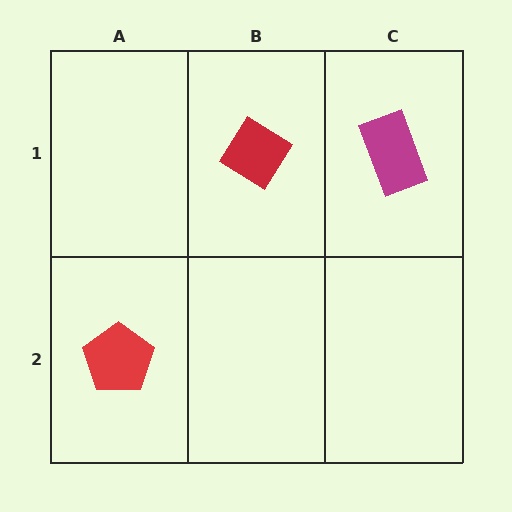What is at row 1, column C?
A magenta rectangle.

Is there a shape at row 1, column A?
No, that cell is empty.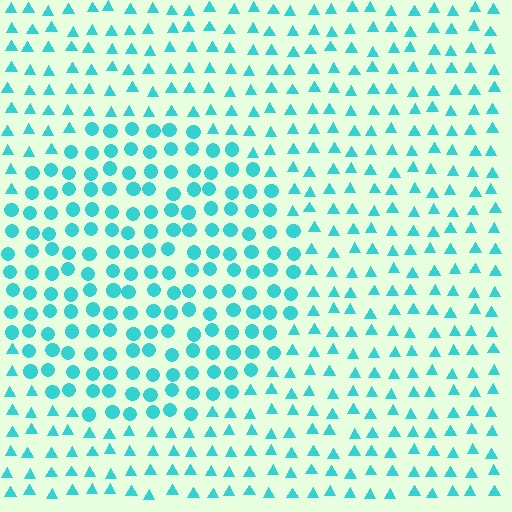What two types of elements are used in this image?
The image uses circles inside the circle region and triangles outside it.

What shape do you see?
I see a circle.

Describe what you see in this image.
The image is filled with small cyan elements arranged in a uniform grid. A circle-shaped region contains circles, while the surrounding area contains triangles. The boundary is defined purely by the change in element shape.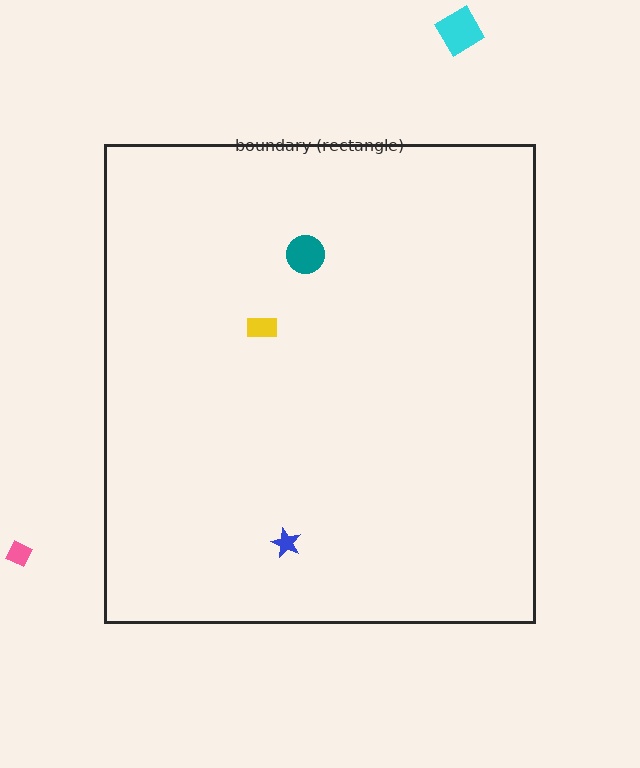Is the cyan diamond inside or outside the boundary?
Outside.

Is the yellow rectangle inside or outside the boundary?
Inside.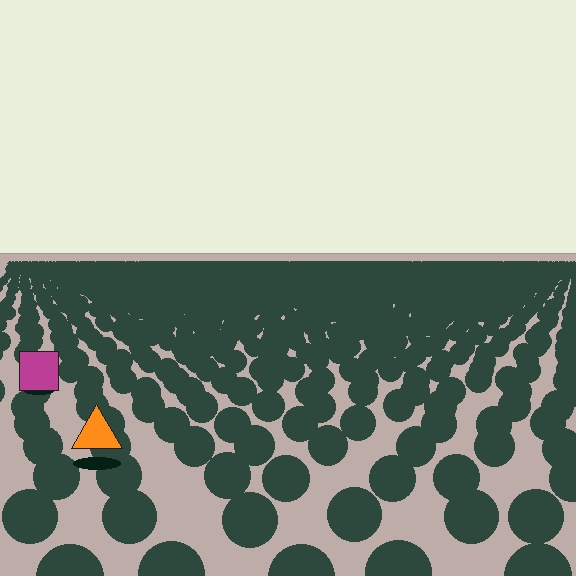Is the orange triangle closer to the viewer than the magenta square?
Yes. The orange triangle is closer — you can tell from the texture gradient: the ground texture is coarser near it.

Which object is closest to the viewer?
The orange triangle is closest. The texture marks near it are larger and more spread out.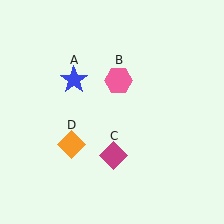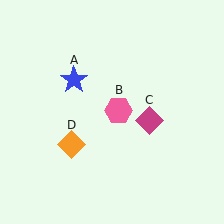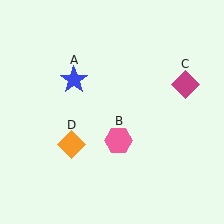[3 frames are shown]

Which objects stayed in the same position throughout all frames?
Blue star (object A) and orange diamond (object D) remained stationary.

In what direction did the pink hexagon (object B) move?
The pink hexagon (object B) moved down.